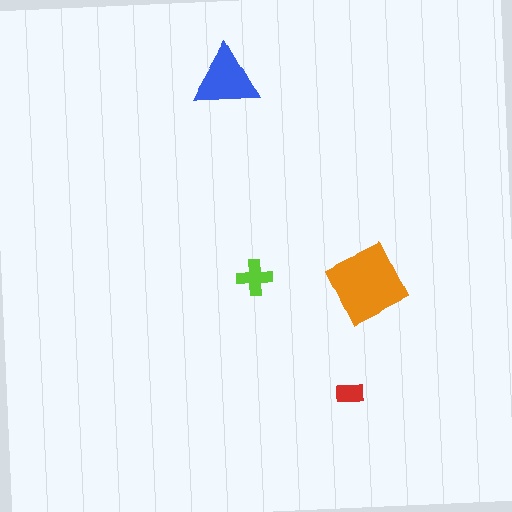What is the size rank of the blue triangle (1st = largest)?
2nd.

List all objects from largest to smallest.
The orange diamond, the blue triangle, the lime cross, the red rectangle.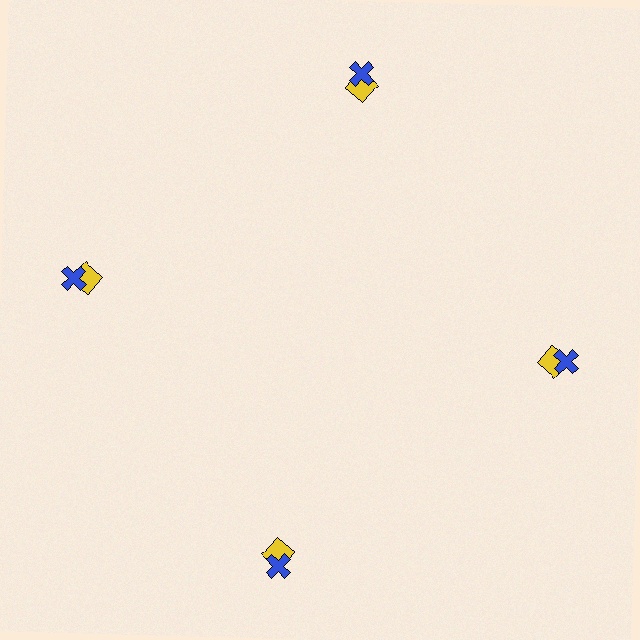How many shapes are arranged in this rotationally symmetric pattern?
There are 8 shapes, arranged in 4 groups of 2.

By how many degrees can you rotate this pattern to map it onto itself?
The pattern maps onto itself every 90 degrees of rotation.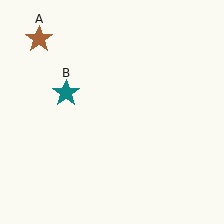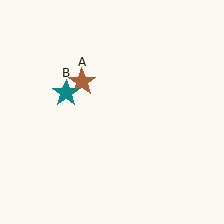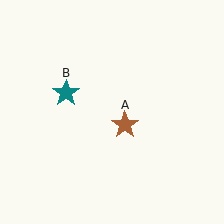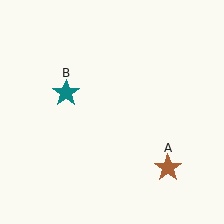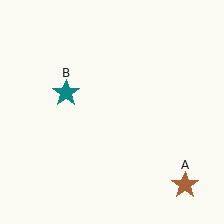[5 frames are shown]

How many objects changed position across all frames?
1 object changed position: brown star (object A).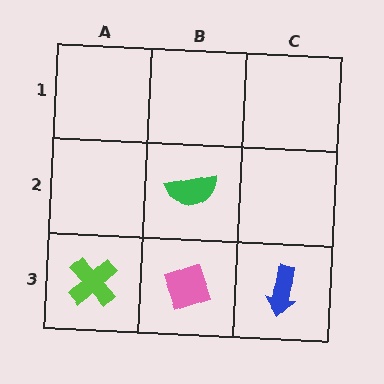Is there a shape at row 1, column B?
No, that cell is empty.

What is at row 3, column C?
A blue arrow.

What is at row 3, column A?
A lime cross.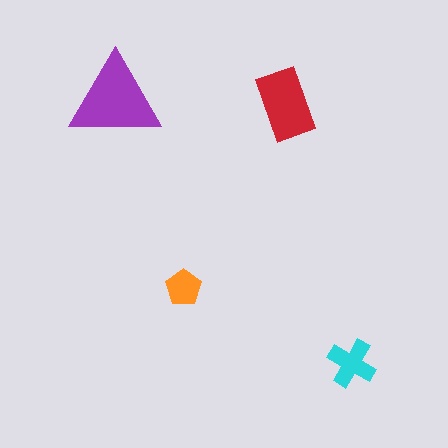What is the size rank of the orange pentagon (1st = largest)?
4th.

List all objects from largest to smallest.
The purple triangle, the red rectangle, the cyan cross, the orange pentagon.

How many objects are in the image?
There are 4 objects in the image.